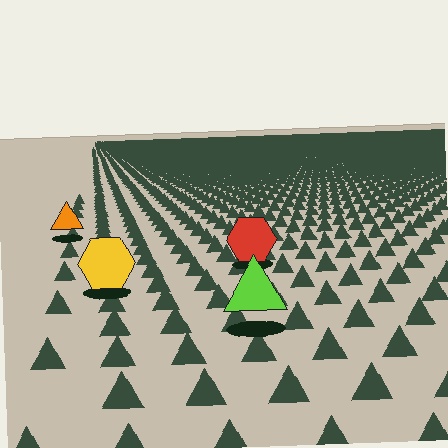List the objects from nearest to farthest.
From nearest to farthest: the lime triangle, the yellow hexagon, the red hexagon, the orange triangle.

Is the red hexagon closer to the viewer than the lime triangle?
No. The lime triangle is closer — you can tell from the texture gradient: the ground texture is coarser near it.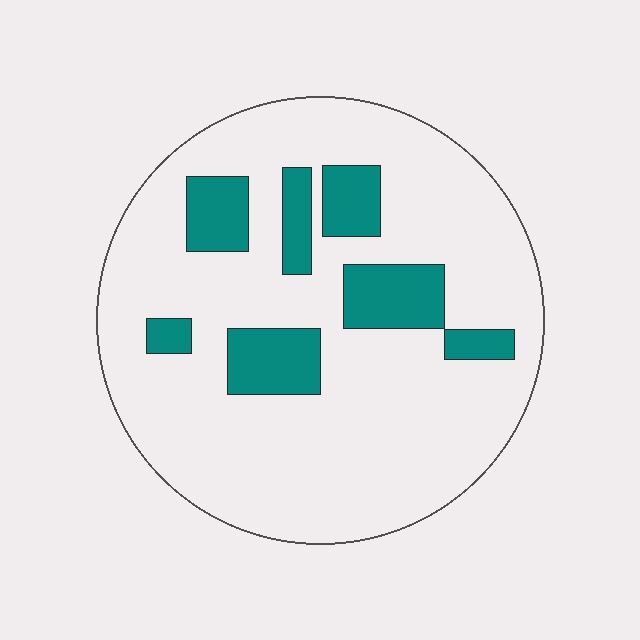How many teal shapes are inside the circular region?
7.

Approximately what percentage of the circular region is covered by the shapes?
Approximately 20%.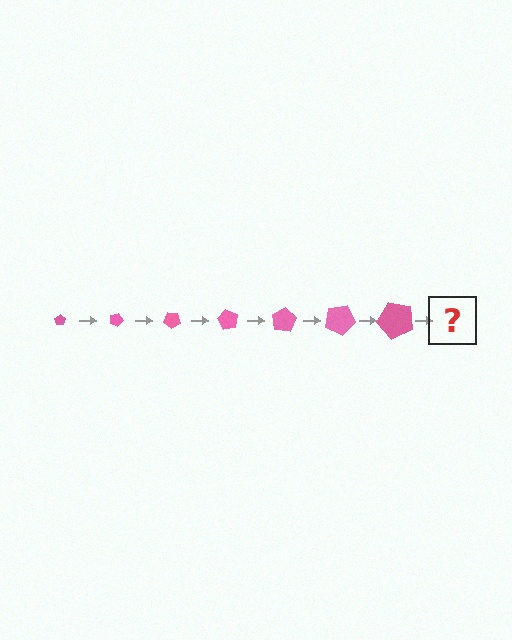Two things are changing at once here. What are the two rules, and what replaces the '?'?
The two rules are that the pentagon grows larger each step and it rotates 20 degrees each step. The '?' should be a pentagon, larger than the previous one and rotated 140 degrees from the start.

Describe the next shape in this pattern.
It should be a pentagon, larger than the previous one and rotated 140 degrees from the start.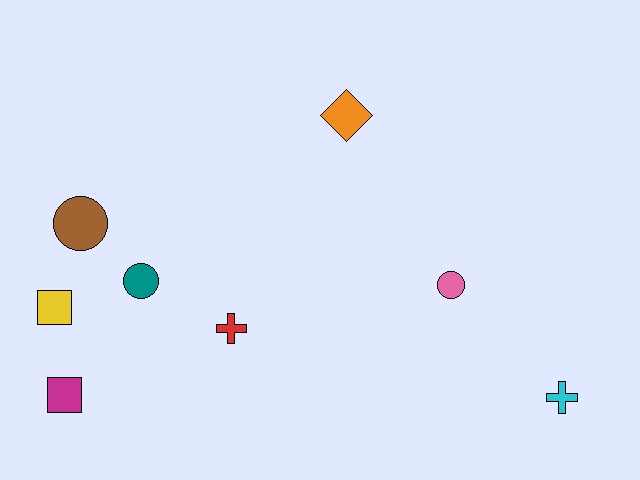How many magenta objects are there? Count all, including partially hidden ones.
There is 1 magenta object.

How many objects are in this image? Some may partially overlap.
There are 8 objects.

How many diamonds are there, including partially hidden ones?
There is 1 diamond.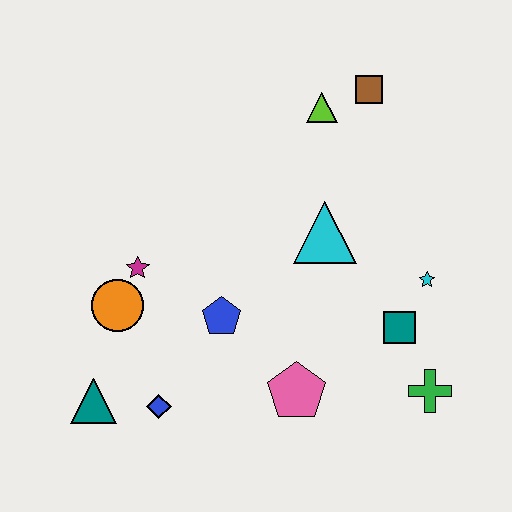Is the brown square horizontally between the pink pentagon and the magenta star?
No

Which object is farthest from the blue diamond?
The brown square is farthest from the blue diamond.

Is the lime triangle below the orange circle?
No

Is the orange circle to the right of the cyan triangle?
No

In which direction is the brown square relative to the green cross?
The brown square is above the green cross.